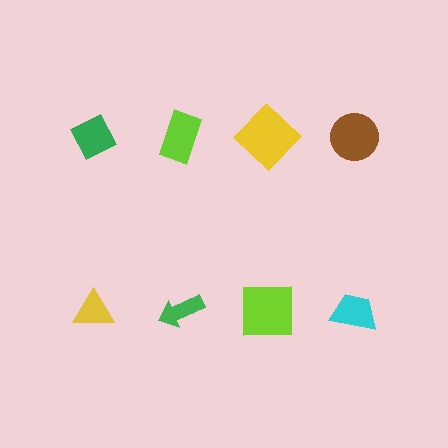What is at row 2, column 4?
A cyan trapezoid.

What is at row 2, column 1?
A yellow triangle.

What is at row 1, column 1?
A green diamond.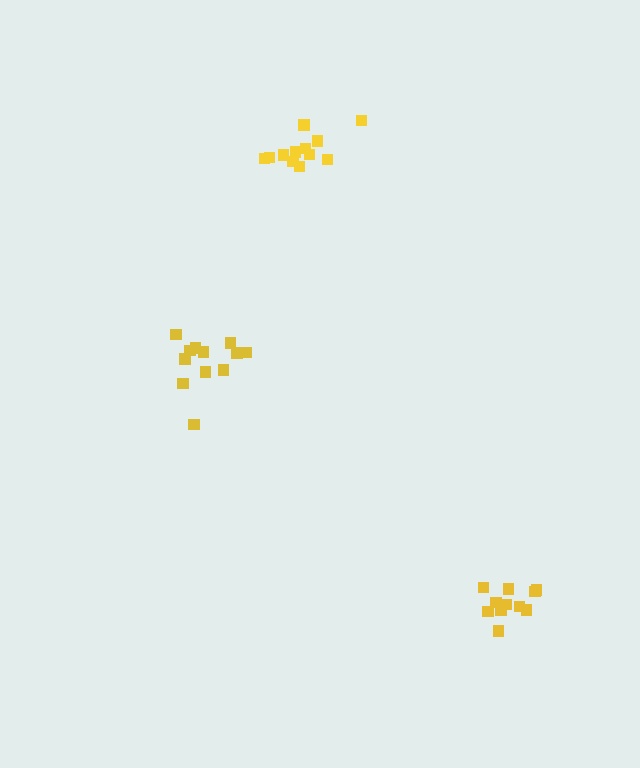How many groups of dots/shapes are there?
There are 3 groups.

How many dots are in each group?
Group 1: 11 dots, Group 2: 12 dots, Group 3: 12 dots (35 total).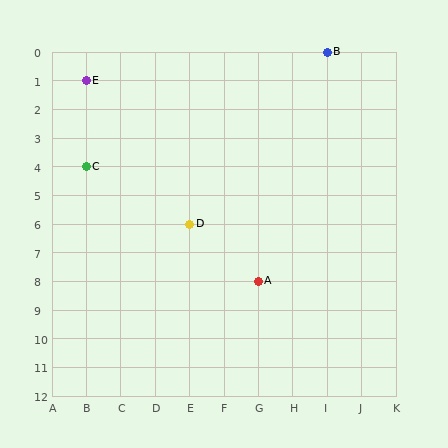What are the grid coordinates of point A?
Point A is at grid coordinates (G, 8).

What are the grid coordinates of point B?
Point B is at grid coordinates (I, 0).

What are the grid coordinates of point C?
Point C is at grid coordinates (B, 4).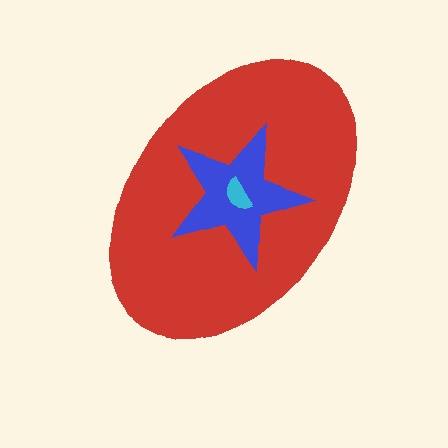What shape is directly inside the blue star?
The cyan semicircle.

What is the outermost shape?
The red ellipse.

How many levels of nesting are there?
3.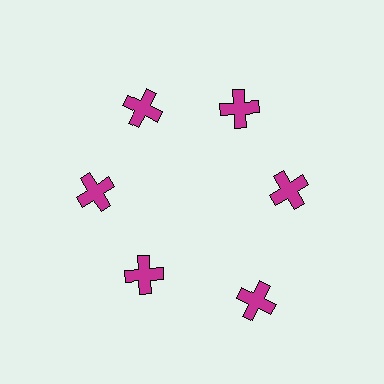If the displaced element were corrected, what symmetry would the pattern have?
It would have 6-fold rotational symmetry — the pattern would map onto itself every 60 degrees.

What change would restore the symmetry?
The symmetry would be restored by moving it inward, back onto the ring so that all 6 crosses sit at equal angles and equal distance from the center.